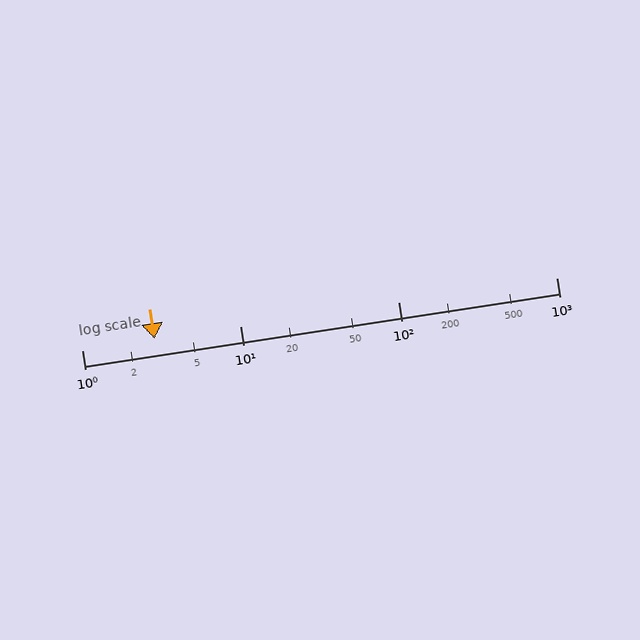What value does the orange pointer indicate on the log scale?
The pointer indicates approximately 2.9.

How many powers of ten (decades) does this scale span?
The scale spans 3 decades, from 1 to 1000.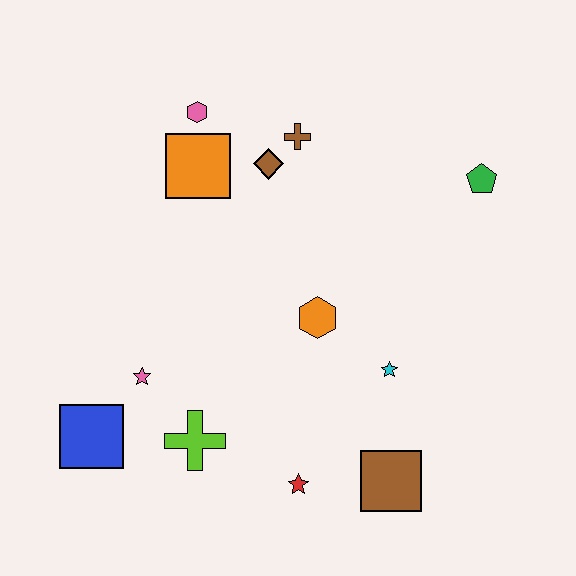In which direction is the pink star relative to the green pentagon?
The pink star is to the left of the green pentagon.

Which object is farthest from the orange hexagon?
The blue square is farthest from the orange hexagon.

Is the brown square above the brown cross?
No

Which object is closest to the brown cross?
The brown diamond is closest to the brown cross.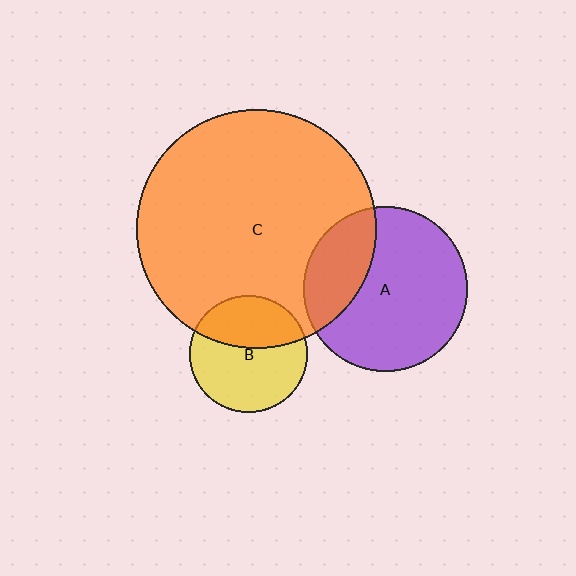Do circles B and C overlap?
Yes.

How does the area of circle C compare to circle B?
Approximately 4.1 times.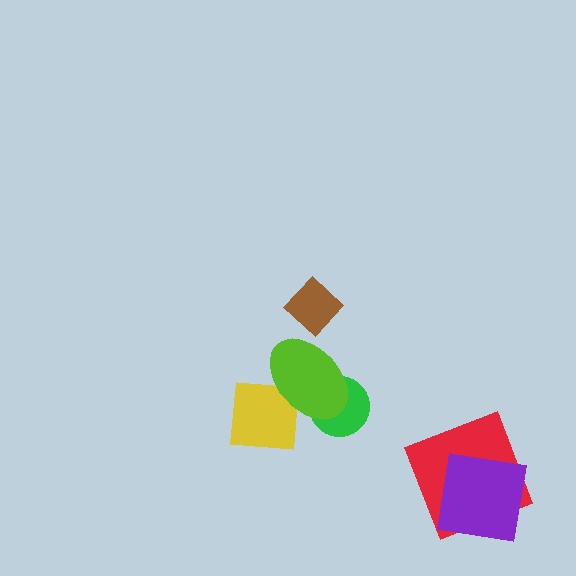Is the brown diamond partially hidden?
No, no other shape covers it.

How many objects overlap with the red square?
1 object overlaps with the red square.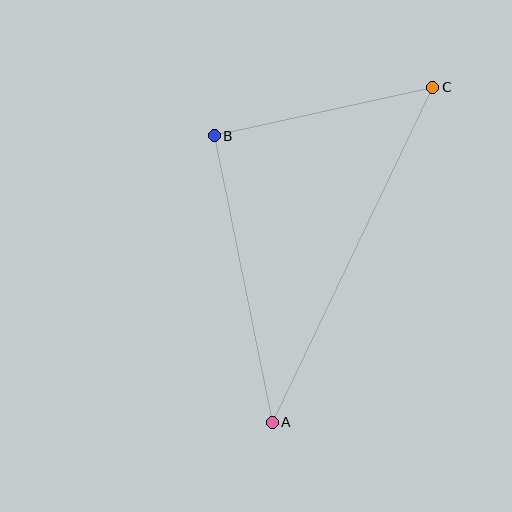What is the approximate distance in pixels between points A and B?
The distance between A and B is approximately 292 pixels.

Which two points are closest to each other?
Points B and C are closest to each other.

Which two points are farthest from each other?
Points A and C are farthest from each other.